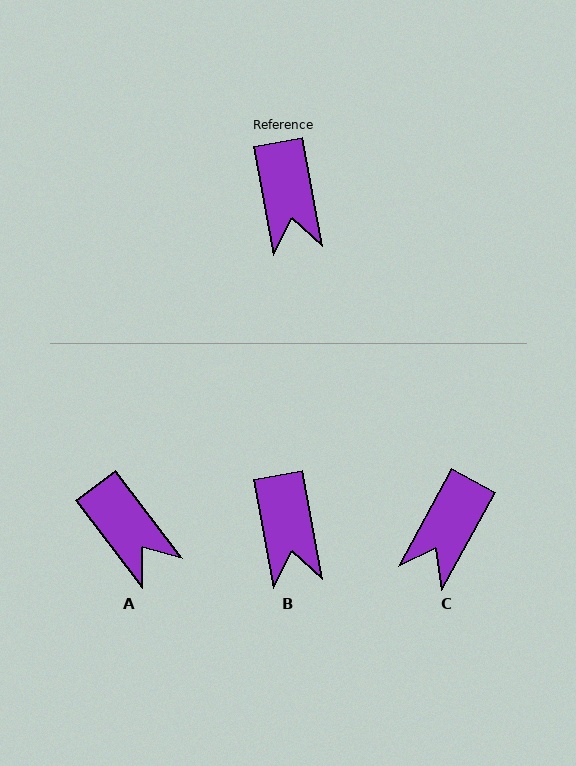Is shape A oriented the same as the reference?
No, it is off by about 27 degrees.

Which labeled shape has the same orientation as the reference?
B.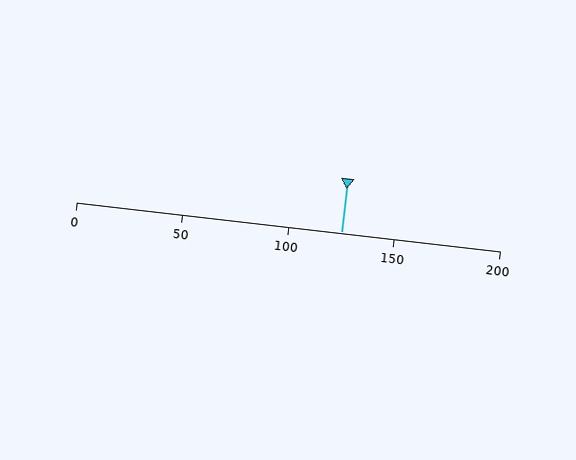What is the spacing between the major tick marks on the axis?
The major ticks are spaced 50 apart.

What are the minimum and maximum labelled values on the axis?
The axis runs from 0 to 200.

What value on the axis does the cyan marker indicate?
The marker indicates approximately 125.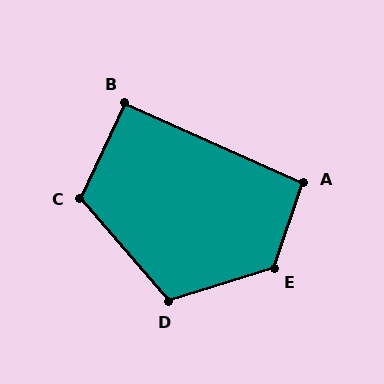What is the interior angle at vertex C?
Approximately 114 degrees (obtuse).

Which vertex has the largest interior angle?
E, at approximately 127 degrees.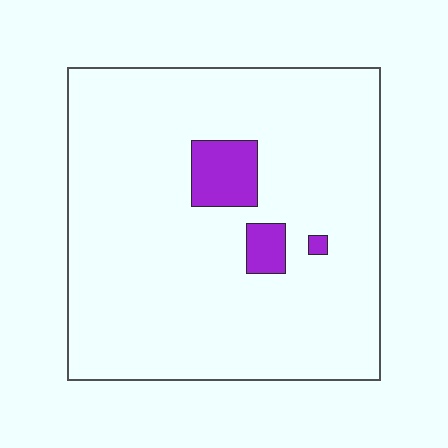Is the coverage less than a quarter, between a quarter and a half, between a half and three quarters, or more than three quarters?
Less than a quarter.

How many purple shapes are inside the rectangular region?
3.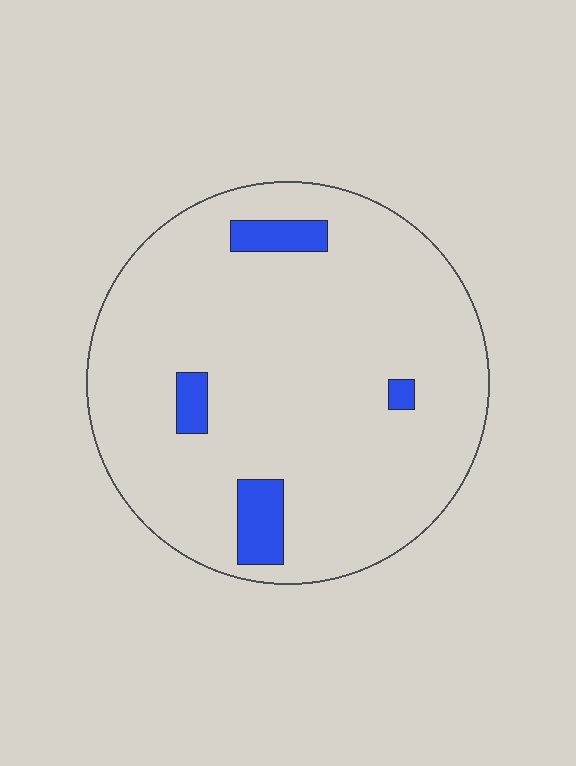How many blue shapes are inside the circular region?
4.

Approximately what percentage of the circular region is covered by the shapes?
Approximately 10%.